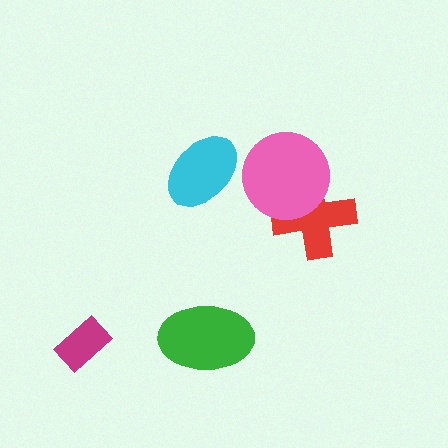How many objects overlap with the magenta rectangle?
0 objects overlap with the magenta rectangle.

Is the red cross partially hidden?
Yes, it is partially covered by another shape.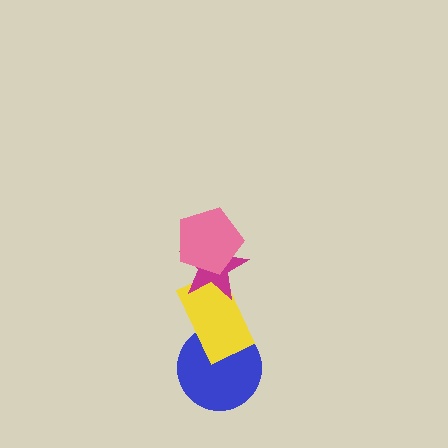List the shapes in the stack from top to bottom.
From top to bottom: the pink pentagon, the magenta star, the yellow rectangle, the blue circle.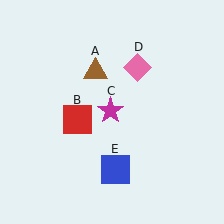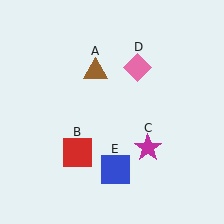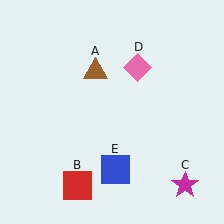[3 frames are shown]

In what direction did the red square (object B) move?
The red square (object B) moved down.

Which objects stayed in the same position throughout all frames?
Brown triangle (object A) and pink diamond (object D) and blue square (object E) remained stationary.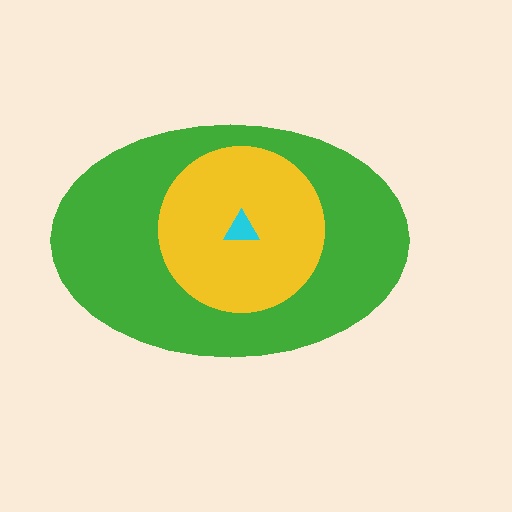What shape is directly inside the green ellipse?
The yellow circle.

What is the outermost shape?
The green ellipse.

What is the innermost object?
The cyan triangle.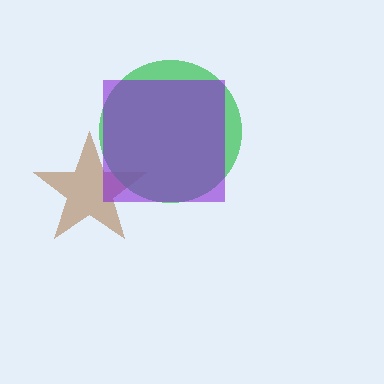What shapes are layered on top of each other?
The layered shapes are: a brown star, a green circle, a purple square.